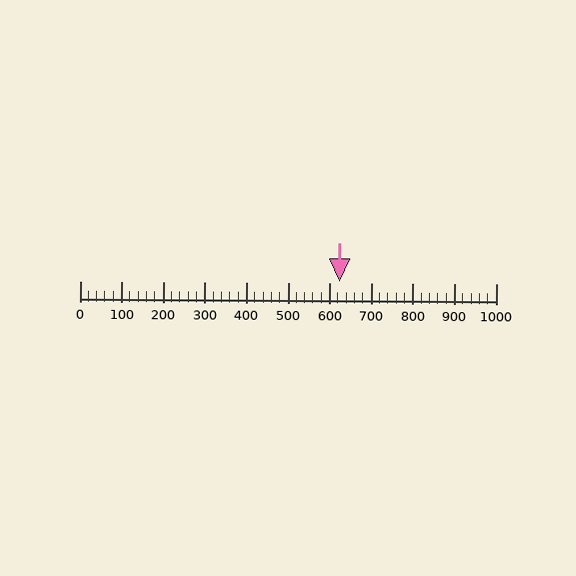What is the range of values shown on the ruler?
The ruler shows values from 0 to 1000.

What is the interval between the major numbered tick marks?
The major tick marks are spaced 100 units apart.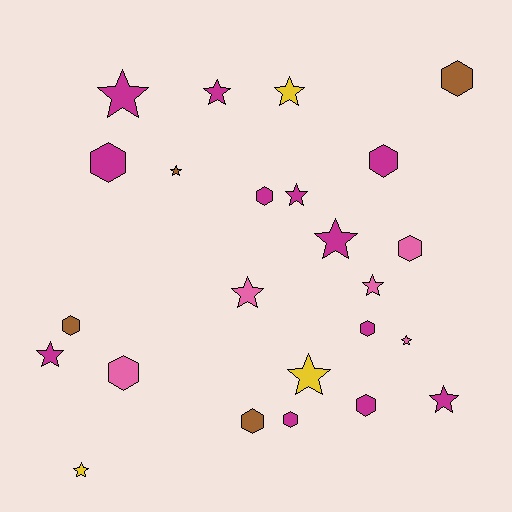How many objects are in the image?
There are 24 objects.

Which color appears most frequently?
Magenta, with 12 objects.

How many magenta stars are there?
There are 6 magenta stars.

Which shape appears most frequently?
Star, with 13 objects.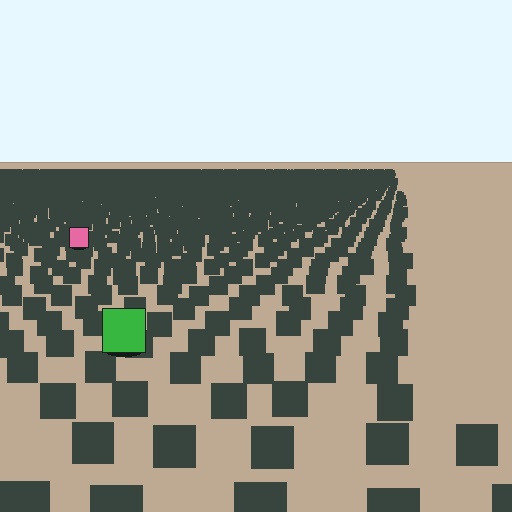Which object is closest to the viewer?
The green square is closest. The texture marks near it are larger and more spread out.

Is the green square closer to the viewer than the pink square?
Yes. The green square is closer — you can tell from the texture gradient: the ground texture is coarser near it.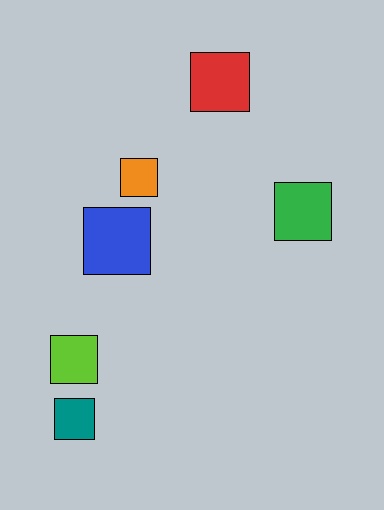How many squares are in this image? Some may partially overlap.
There are 6 squares.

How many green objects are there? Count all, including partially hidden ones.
There is 1 green object.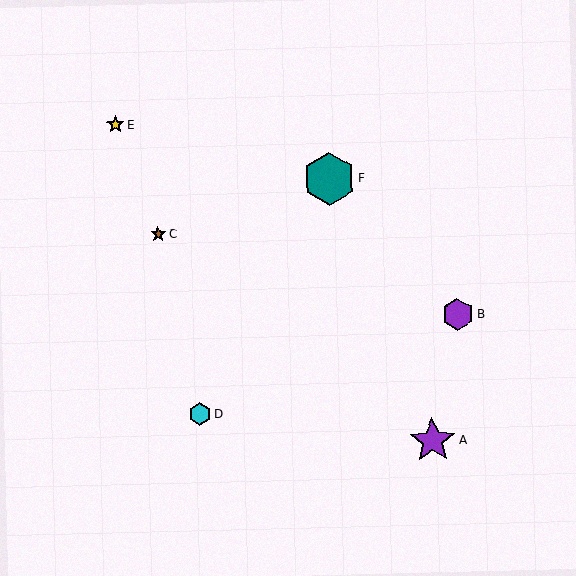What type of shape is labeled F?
Shape F is a teal hexagon.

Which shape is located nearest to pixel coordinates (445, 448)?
The purple star (labeled A) at (433, 441) is nearest to that location.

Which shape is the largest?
The teal hexagon (labeled F) is the largest.